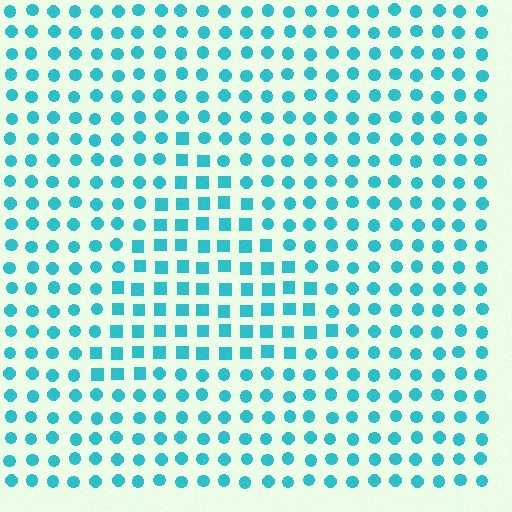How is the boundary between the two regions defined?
The boundary is defined by a change in element shape: squares inside vs. circles outside. All elements share the same color and spacing.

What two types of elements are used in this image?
The image uses squares inside the triangle region and circles outside it.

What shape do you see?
I see a triangle.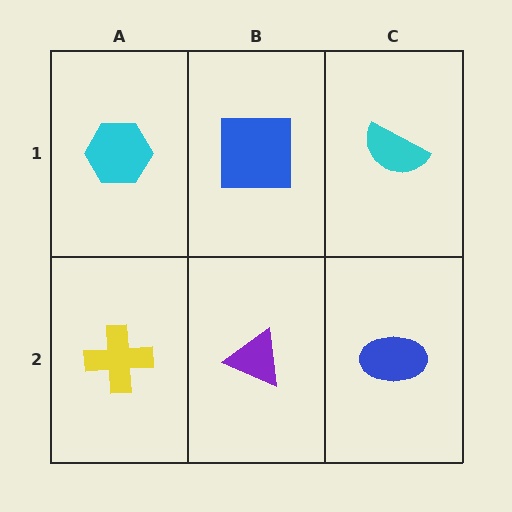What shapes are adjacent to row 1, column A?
A yellow cross (row 2, column A), a blue square (row 1, column B).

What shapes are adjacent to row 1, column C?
A blue ellipse (row 2, column C), a blue square (row 1, column B).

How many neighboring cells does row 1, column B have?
3.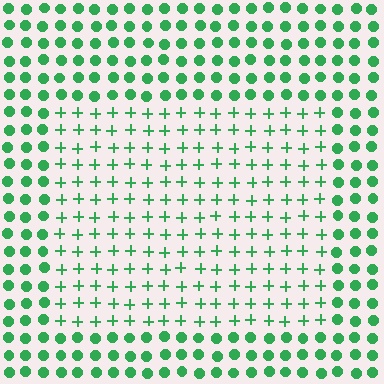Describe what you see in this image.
The image is filled with small green elements arranged in a uniform grid. A rectangle-shaped region contains plus signs, while the surrounding area contains circles. The boundary is defined purely by the change in element shape.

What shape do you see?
I see a rectangle.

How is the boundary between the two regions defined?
The boundary is defined by a change in element shape: plus signs inside vs. circles outside. All elements share the same color and spacing.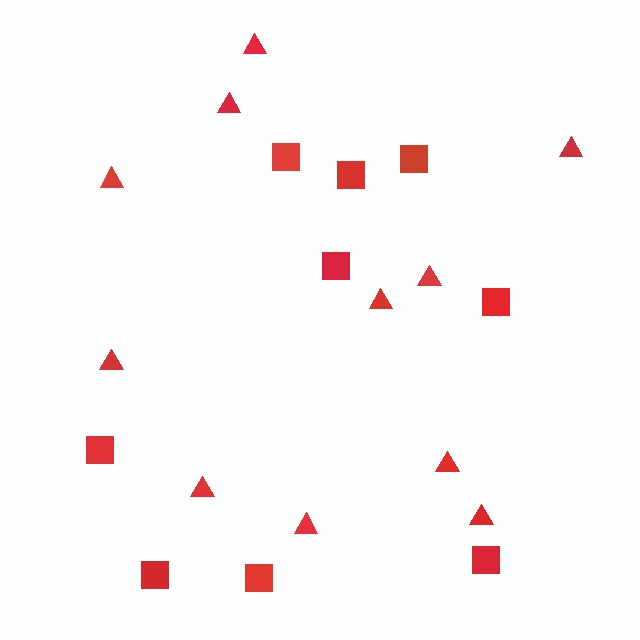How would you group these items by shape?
There are 2 groups: one group of squares (9) and one group of triangles (11).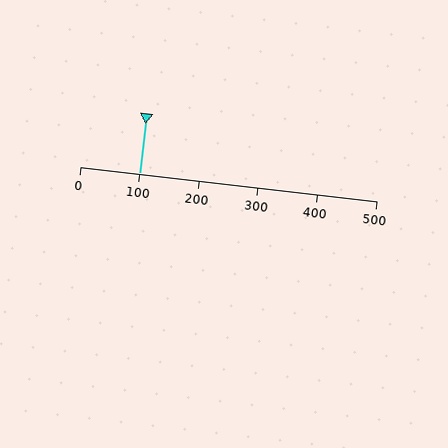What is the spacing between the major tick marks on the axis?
The major ticks are spaced 100 apart.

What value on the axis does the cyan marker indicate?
The marker indicates approximately 100.